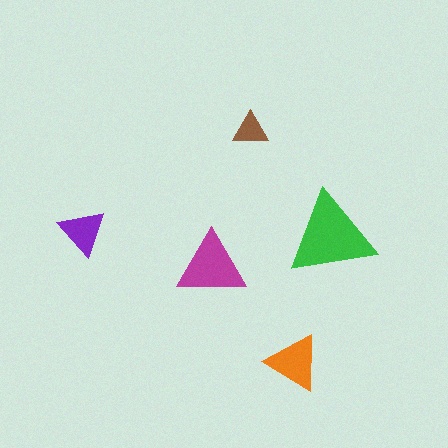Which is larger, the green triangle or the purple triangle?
The green one.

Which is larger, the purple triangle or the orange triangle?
The orange one.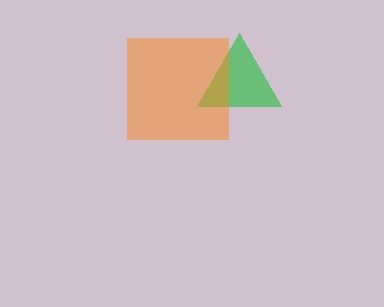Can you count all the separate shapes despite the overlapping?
Yes, there are 2 separate shapes.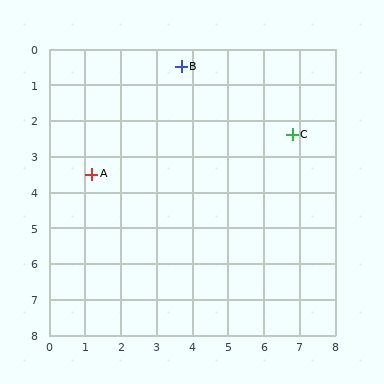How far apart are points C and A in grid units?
Points C and A are about 5.7 grid units apart.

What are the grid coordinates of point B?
Point B is at approximately (3.7, 0.5).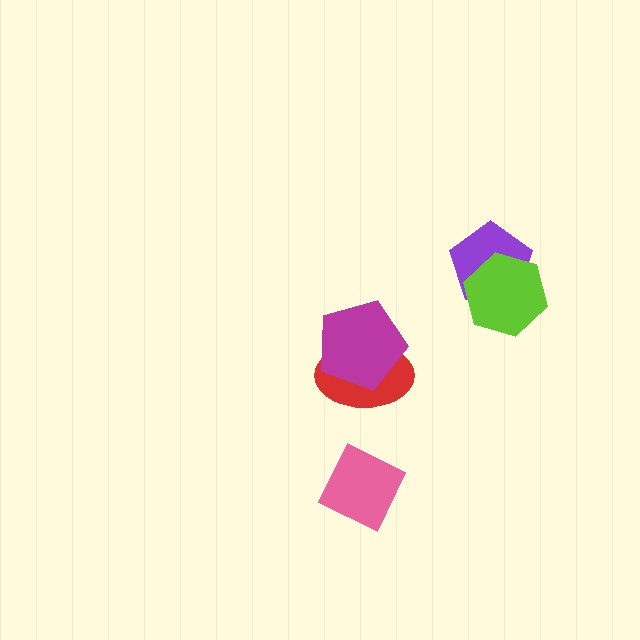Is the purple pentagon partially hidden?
Yes, it is partially covered by another shape.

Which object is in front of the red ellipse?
The magenta pentagon is in front of the red ellipse.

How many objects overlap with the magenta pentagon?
1 object overlaps with the magenta pentagon.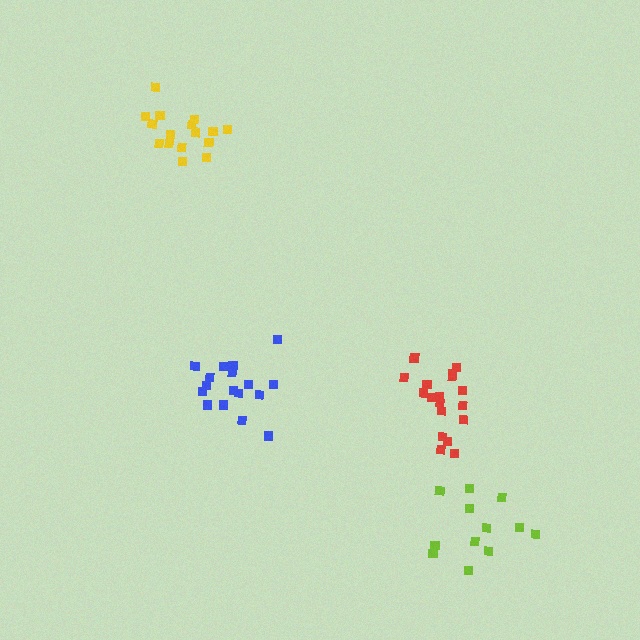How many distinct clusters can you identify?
There are 4 distinct clusters.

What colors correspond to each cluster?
The clusters are colored: blue, red, yellow, lime.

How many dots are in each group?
Group 1: 17 dots, Group 2: 18 dots, Group 3: 16 dots, Group 4: 12 dots (63 total).